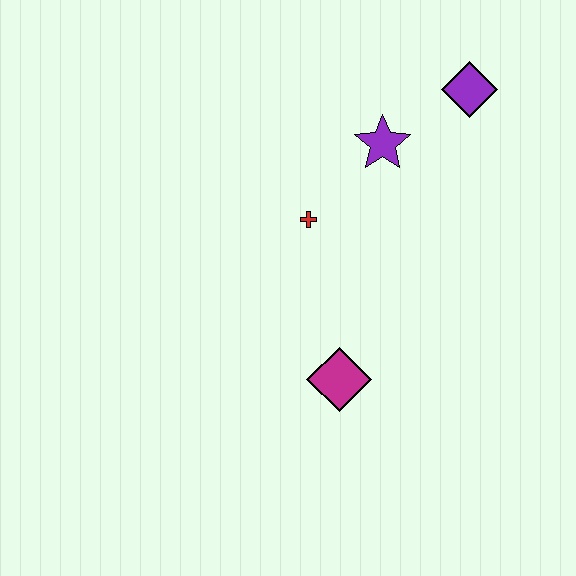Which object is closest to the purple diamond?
The purple star is closest to the purple diamond.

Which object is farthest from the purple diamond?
The magenta diamond is farthest from the purple diamond.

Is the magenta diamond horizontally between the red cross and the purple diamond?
Yes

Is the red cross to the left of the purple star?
Yes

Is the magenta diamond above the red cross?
No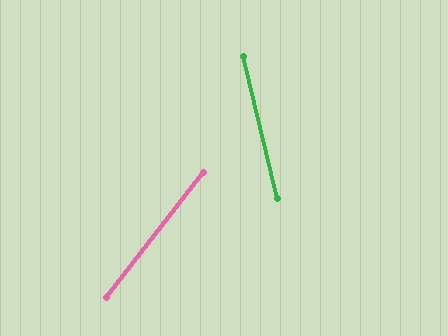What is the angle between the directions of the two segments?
Approximately 52 degrees.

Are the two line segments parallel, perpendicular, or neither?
Neither parallel nor perpendicular — they differ by about 52°.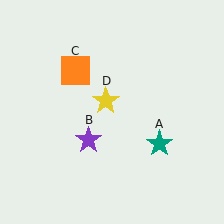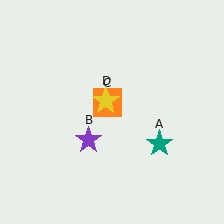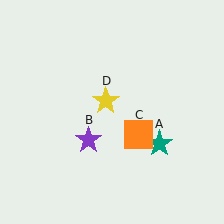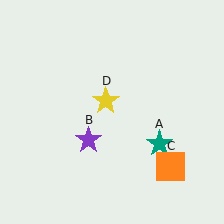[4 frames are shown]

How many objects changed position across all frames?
1 object changed position: orange square (object C).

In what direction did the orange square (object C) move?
The orange square (object C) moved down and to the right.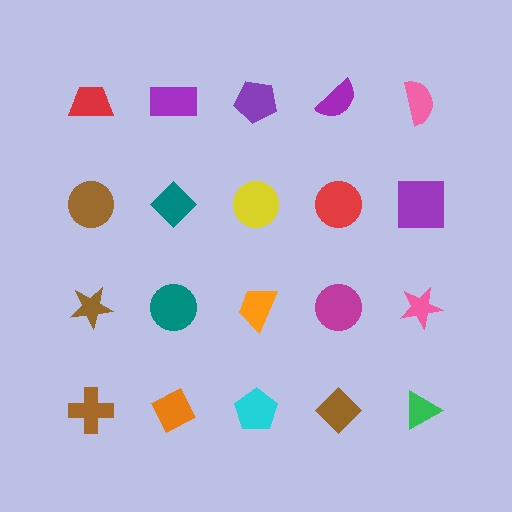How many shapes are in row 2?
5 shapes.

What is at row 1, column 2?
A purple rectangle.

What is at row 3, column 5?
A pink star.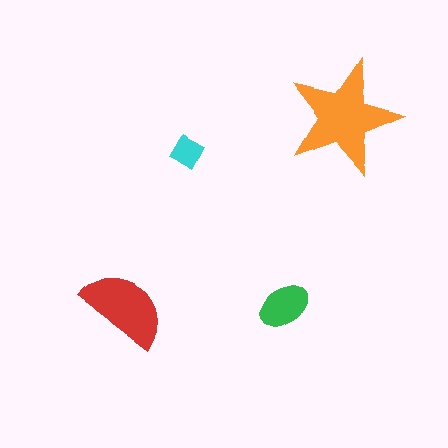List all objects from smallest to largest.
The cyan square, the green ellipse, the red semicircle, the orange star.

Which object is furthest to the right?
The orange star is rightmost.